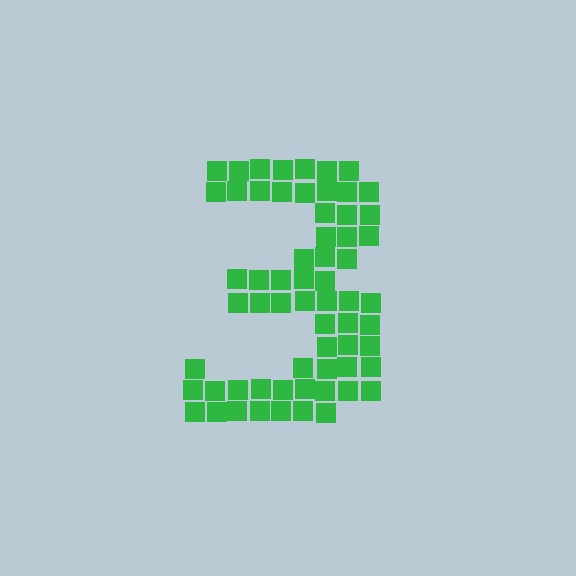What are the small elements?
The small elements are squares.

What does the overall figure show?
The overall figure shows the digit 3.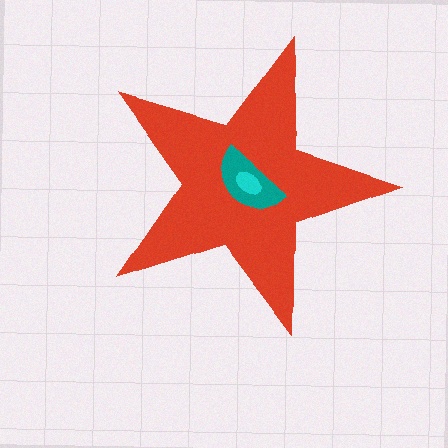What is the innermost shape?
The cyan ellipse.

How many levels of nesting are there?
3.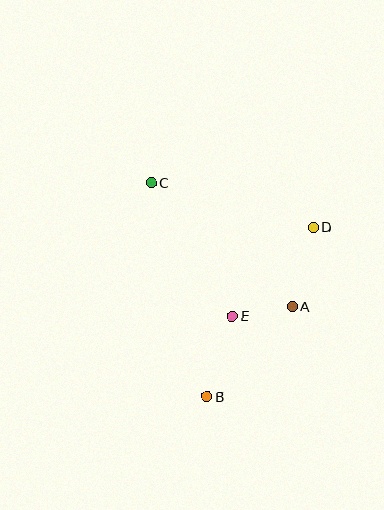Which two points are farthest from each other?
Points B and C are farthest from each other.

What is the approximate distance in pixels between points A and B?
The distance between A and B is approximately 124 pixels.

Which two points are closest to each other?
Points A and E are closest to each other.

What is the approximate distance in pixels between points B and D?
The distance between B and D is approximately 200 pixels.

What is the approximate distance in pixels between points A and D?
The distance between A and D is approximately 82 pixels.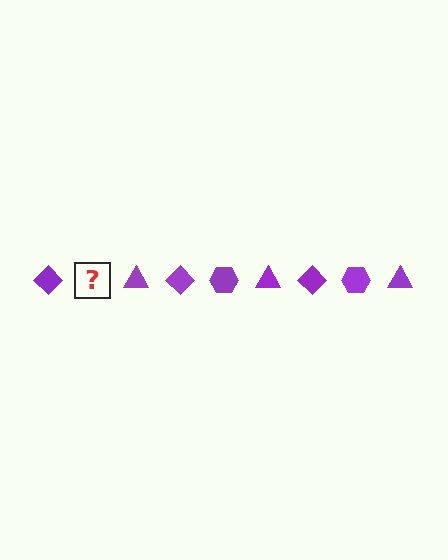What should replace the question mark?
The question mark should be replaced with a purple hexagon.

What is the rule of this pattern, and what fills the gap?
The rule is that the pattern cycles through diamond, hexagon, triangle shapes in purple. The gap should be filled with a purple hexagon.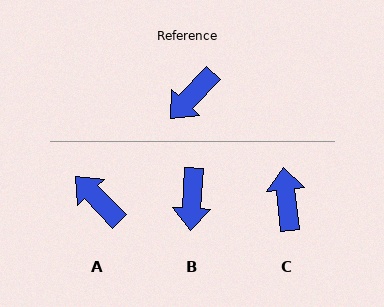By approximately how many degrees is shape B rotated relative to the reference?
Approximately 40 degrees counter-clockwise.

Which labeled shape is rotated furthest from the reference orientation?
C, about 130 degrees away.